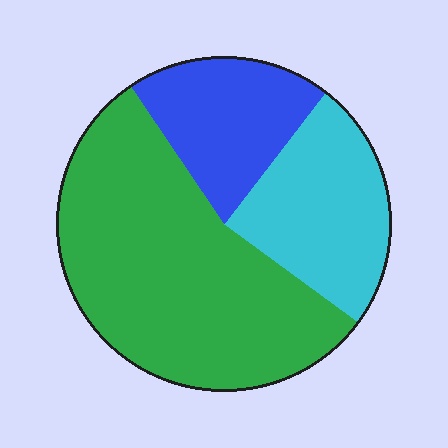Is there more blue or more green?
Green.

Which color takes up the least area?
Blue, at roughly 20%.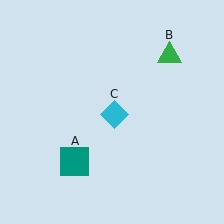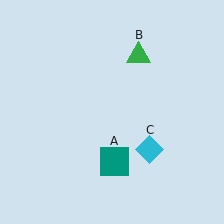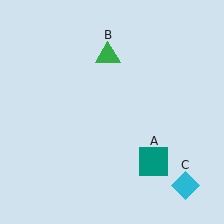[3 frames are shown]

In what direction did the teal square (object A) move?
The teal square (object A) moved right.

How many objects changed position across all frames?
3 objects changed position: teal square (object A), green triangle (object B), cyan diamond (object C).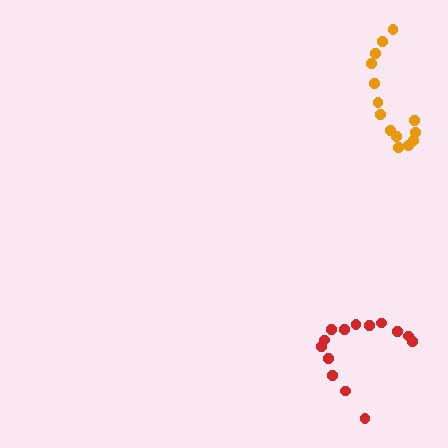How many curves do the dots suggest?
There are 2 distinct paths.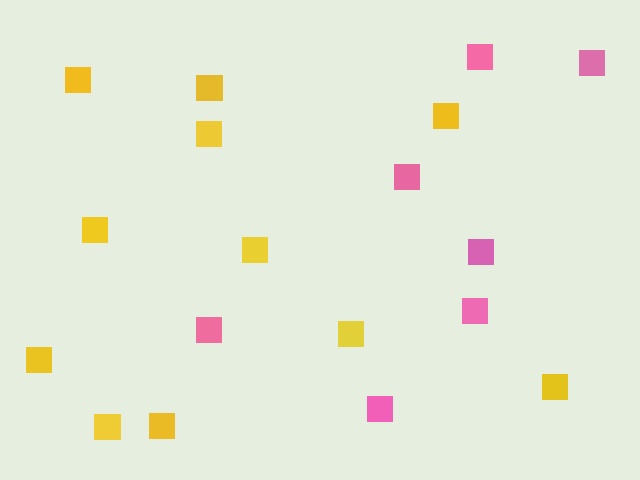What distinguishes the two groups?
There are 2 groups: one group of pink squares (7) and one group of yellow squares (11).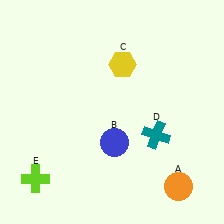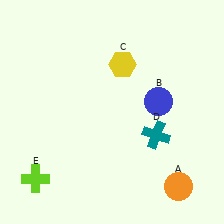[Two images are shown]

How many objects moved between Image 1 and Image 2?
1 object moved between the two images.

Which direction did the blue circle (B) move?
The blue circle (B) moved right.